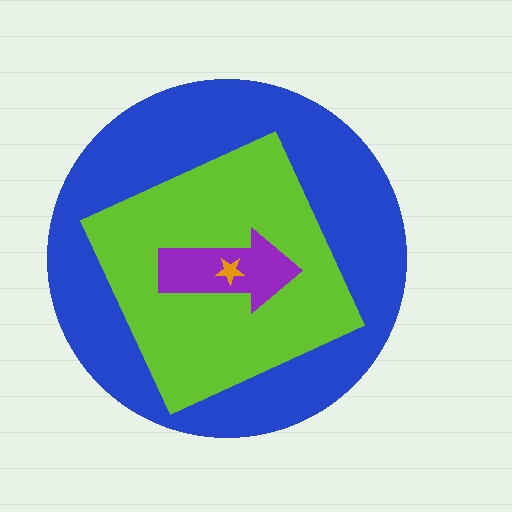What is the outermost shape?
The blue circle.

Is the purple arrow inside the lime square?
Yes.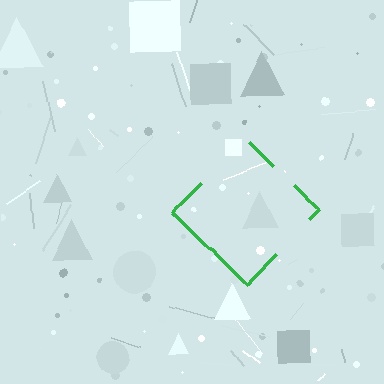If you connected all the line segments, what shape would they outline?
They would outline a diamond.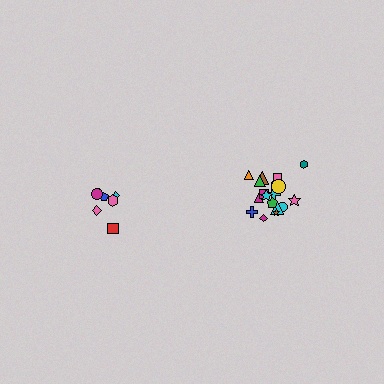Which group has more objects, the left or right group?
The right group.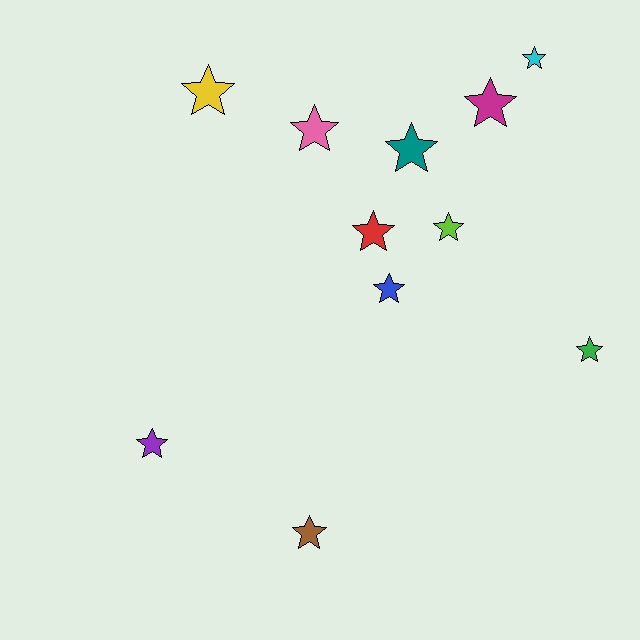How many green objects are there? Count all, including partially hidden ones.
There is 1 green object.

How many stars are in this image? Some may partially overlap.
There are 11 stars.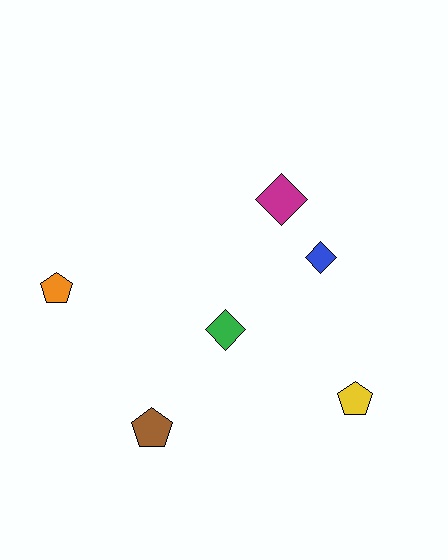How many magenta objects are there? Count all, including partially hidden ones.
There is 1 magenta object.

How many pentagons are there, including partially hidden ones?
There are 3 pentagons.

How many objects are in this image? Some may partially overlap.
There are 6 objects.